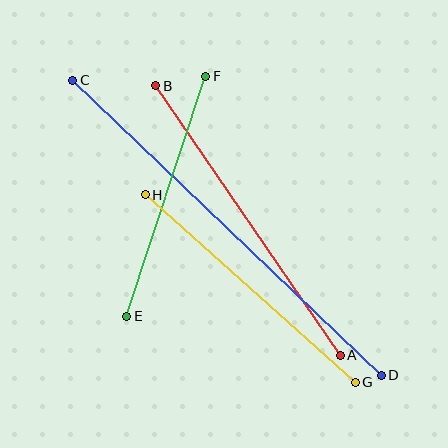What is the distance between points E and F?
The distance is approximately 253 pixels.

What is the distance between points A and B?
The distance is approximately 327 pixels.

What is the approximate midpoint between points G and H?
The midpoint is at approximately (250, 288) pixels.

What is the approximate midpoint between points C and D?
The midpoint is at approximately (227, 228) pixels.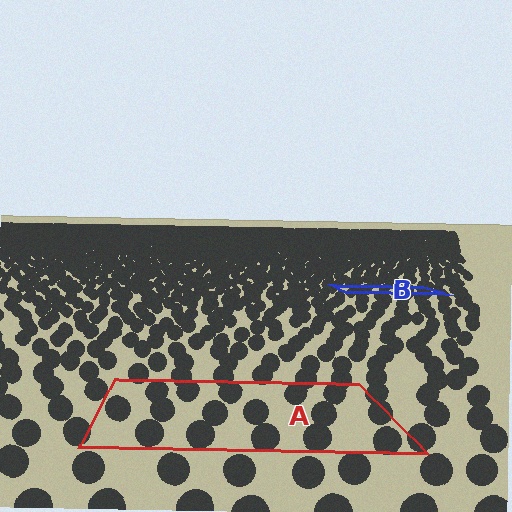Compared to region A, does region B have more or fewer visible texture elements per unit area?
Region B has more texture elements per unit area — they are packed more densely because it is farther away.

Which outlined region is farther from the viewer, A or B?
Region B is farther from the viewer — the texture elements inside it appear smaller and more densely packed.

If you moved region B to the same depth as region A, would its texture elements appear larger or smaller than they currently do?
They would appear larger. At a closer depth, the same texture elements are projected at a bigger on-screen size.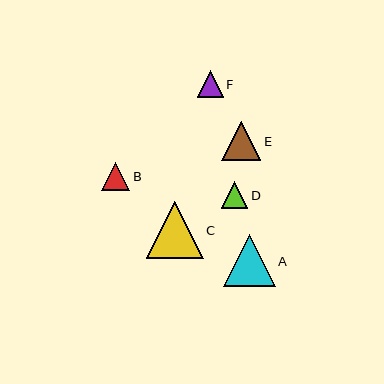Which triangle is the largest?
Triangle C is the largest with a size of approximately 57 pixels.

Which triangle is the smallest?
Triangle F is the smallest with a size of approximately 26 pixels.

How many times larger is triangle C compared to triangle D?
Triangle C is approximately 2.1 times the size of triangle D.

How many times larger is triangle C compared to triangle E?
Triangle C is approximately 1.5 times the size of triangle E.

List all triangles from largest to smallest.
From largest to smallest: C, A, E, B, D, F.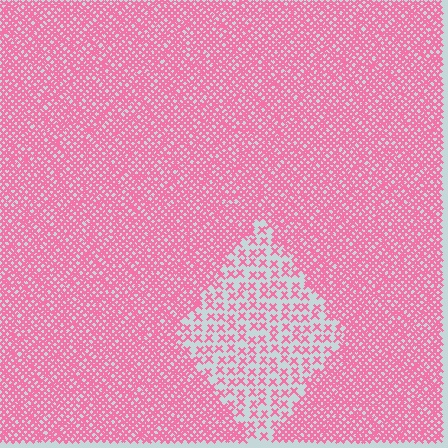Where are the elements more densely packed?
The elements are more densely packed outside the diamond boundary.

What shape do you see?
I see a diamond.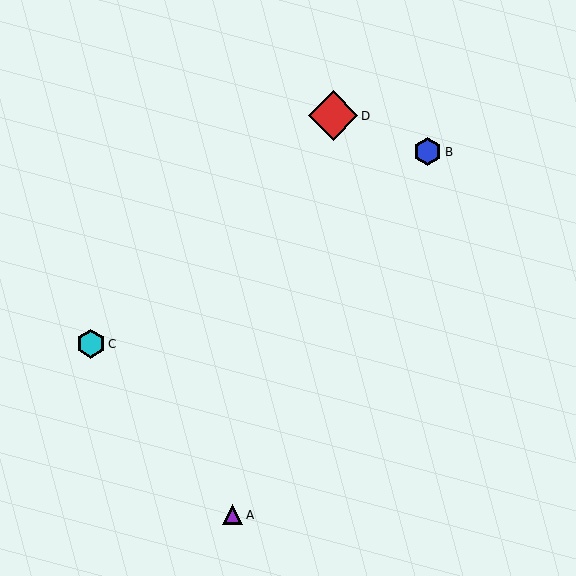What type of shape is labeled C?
Shape C is a cyan hexagon.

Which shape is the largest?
The red diamond (labeled D) is the largest.